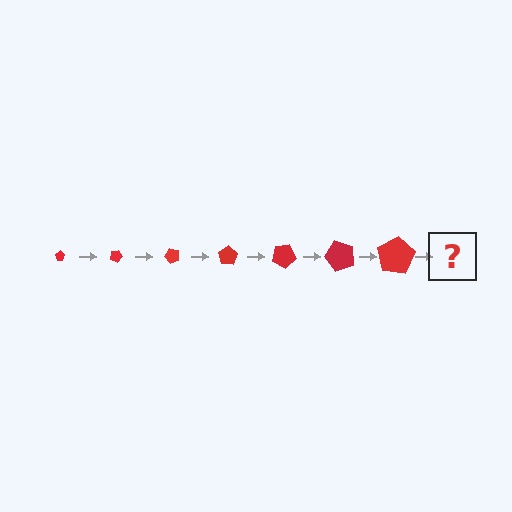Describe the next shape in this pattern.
It should be a pentagon, larger than the previous one and rotated 175 degrees from the start.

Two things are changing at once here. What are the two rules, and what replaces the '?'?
The two rules are that the pentagon grows larger each step and it rotates 25 degrees each step. The '?' should be a pentagon, larger than the previous one and rotated 175 degrees from the start.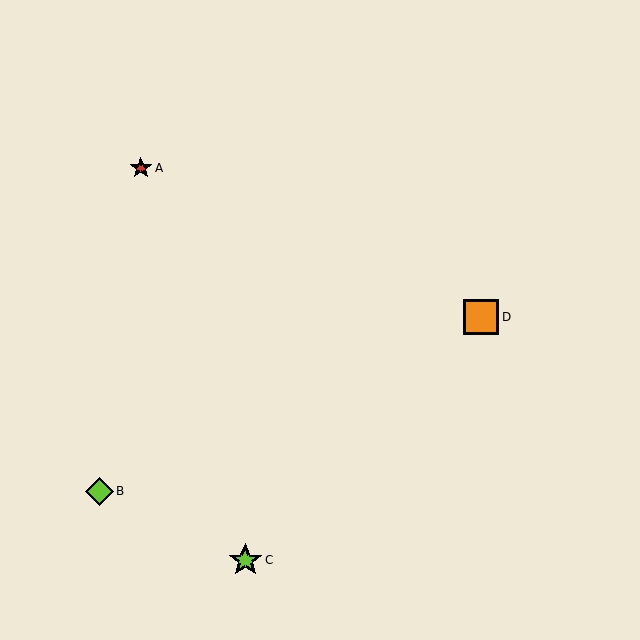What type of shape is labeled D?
Shape D is an orange square.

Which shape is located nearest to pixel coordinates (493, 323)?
The orange square (labeled D) at (481, 317) is nearest to that location.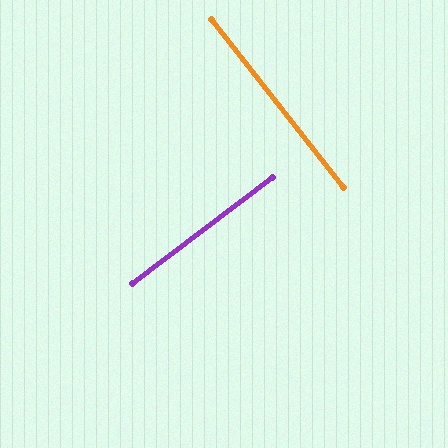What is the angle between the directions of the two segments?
Approximately 89 degrees.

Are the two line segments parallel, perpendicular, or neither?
Perpendicular — they meet at approximately 89°.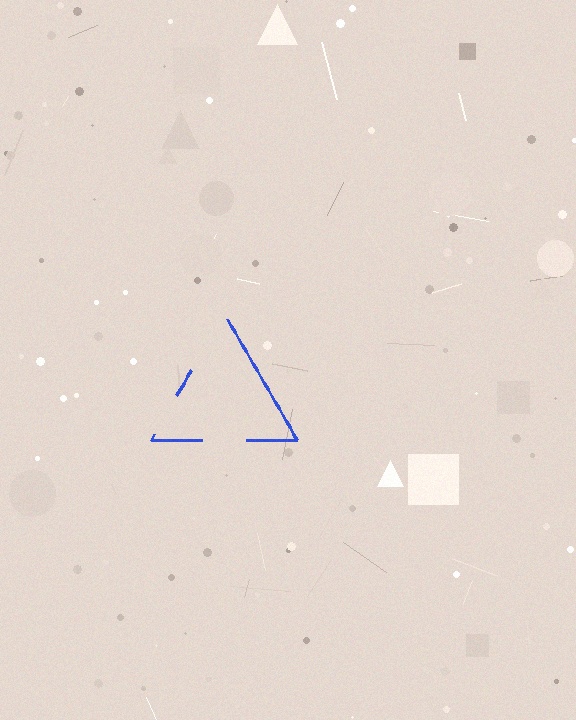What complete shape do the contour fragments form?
The contour fragments form a triangle.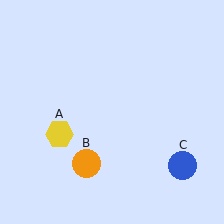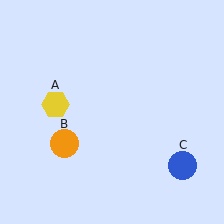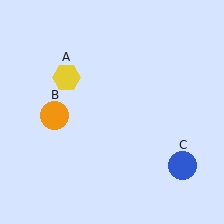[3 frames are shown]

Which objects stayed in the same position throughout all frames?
Blue circle (object C) remained stationary.